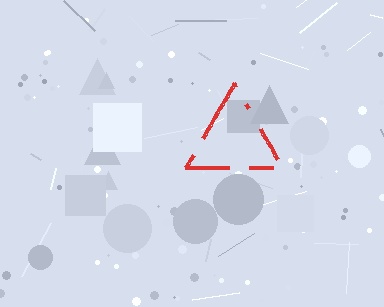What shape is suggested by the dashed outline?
The dashed outline suggests a triangle.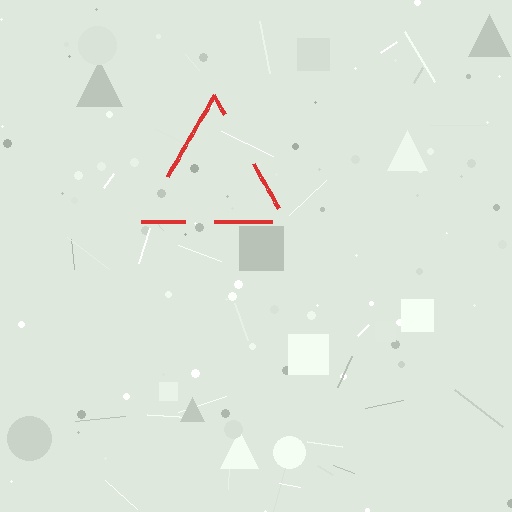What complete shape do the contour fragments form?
The contour fragments form a triangle.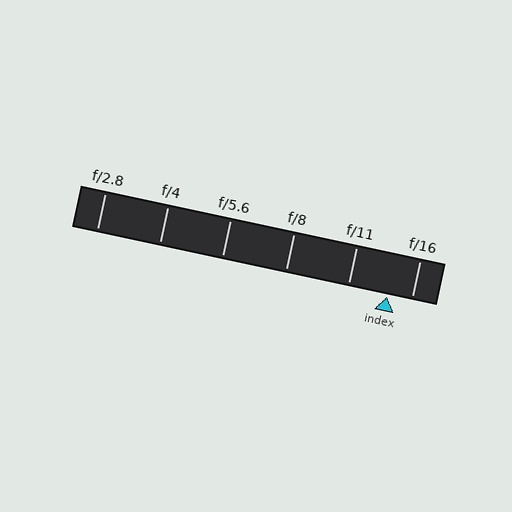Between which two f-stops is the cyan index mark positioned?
The index mark is between f/11 and f/16.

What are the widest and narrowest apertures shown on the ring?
The widest aperture shown is f/2.8 and the narrowest is f/16.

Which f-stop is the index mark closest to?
The index mark is closest to f/16.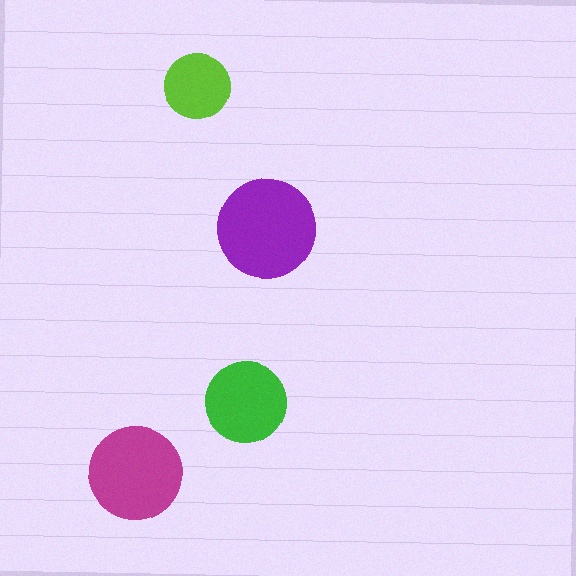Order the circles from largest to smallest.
the purple one, the magenta one, the green one, the lime one.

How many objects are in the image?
There are 4 objects in the image.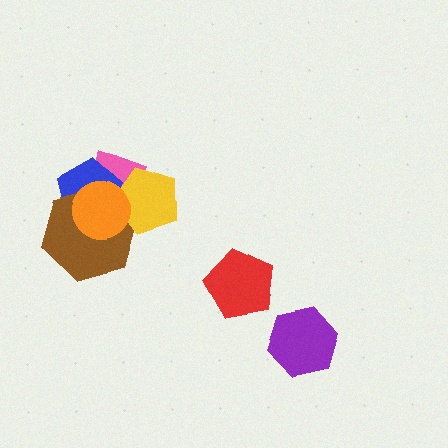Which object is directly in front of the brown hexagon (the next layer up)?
The yellow pentagon is directly in front of the brown hexagon.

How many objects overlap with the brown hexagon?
4 objects overlap with the brown hexagon.